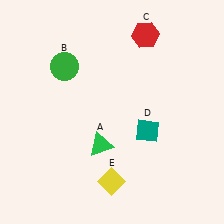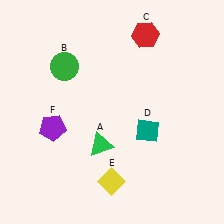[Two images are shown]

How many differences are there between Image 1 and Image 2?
There is 1 difference between the two images.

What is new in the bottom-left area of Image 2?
A purple pentagon (F) was added in the bottom-left area of Image 2.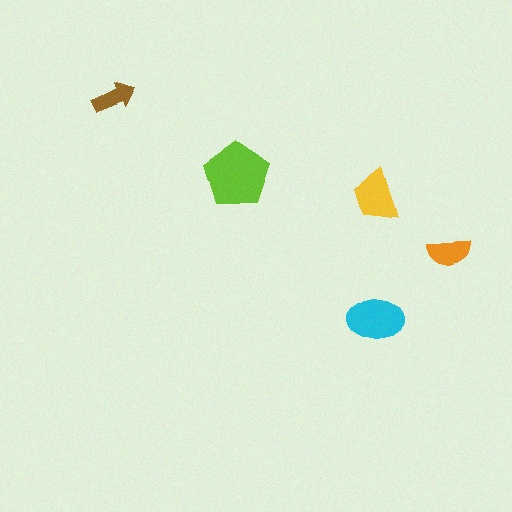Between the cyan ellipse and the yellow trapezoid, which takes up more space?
The cyan ellipse.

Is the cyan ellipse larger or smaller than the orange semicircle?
Larger.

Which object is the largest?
The lime pentagon.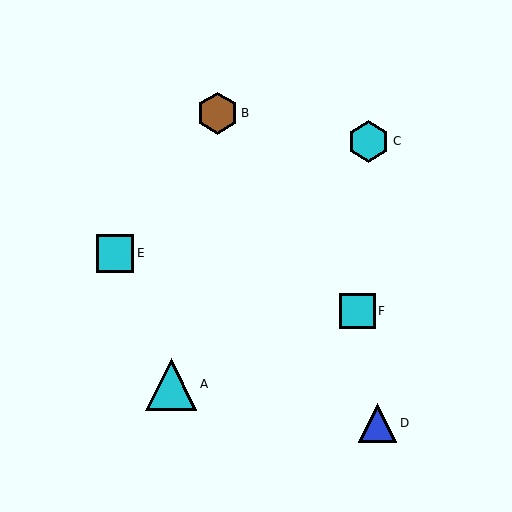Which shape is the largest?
The cyan triangle (labeled A) is the largest.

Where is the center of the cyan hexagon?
The center of the cyan hexagon is at (369, 141).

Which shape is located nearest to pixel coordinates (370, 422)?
The blue triangle (labeled D) at (378, 423) is nearest to that location.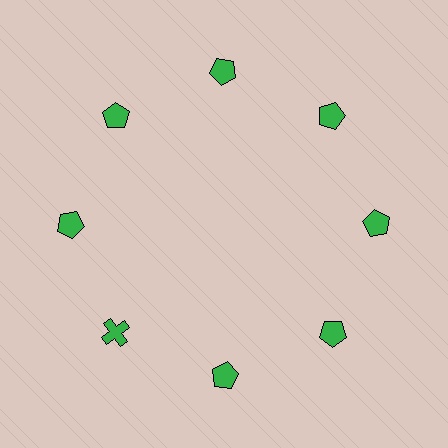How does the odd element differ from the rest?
It has a different shape: cross instead of pentagon.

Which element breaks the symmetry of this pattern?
The green cross at roughly the 8 o'clock position breaks the symmetry. All other shapes are green pentagons.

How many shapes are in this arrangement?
There are 8 shapes arranged in a ring pattern.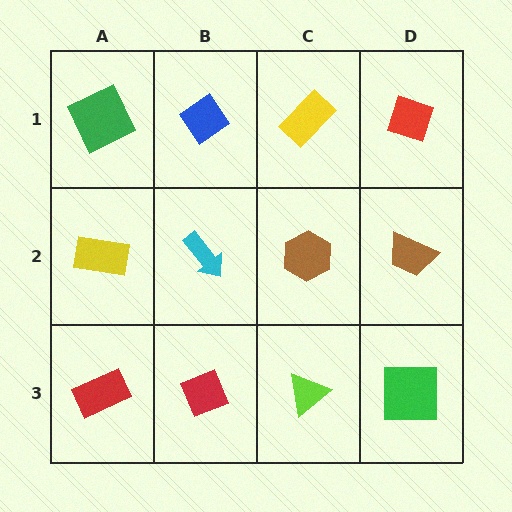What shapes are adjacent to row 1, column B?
A cyan arrow (row 2, column B), a green square (row 1, column A), a yellow rectangle (row 1, column C).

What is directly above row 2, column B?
A blue diamond.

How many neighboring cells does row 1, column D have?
2.